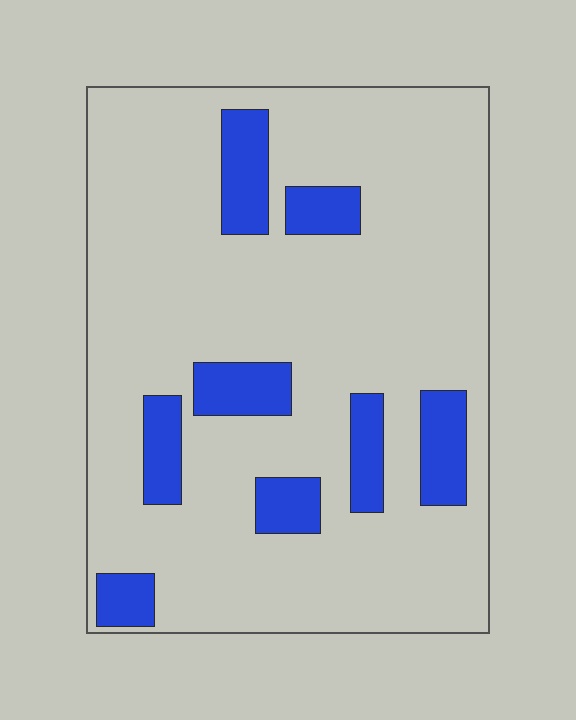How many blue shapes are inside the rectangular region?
8.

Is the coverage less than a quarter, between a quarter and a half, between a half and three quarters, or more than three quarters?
Less than a quarter.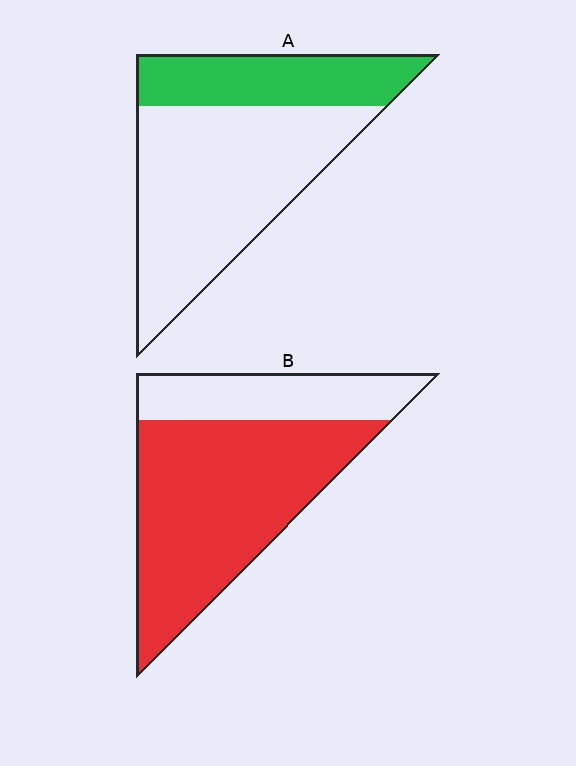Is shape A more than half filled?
No.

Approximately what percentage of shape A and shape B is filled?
A is approximately 30% and B is approximately 70%.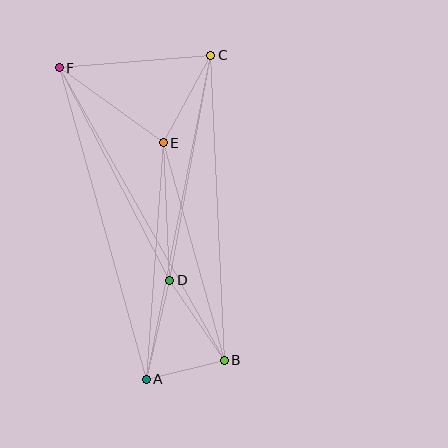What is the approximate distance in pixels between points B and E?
The distance between B and E is approximately 226 pixels.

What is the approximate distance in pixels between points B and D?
The distance between B and D is approximately 97 pixels.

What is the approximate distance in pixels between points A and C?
The distance between A and C is approximately 330 pixels.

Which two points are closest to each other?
Points A and B are closest to each other.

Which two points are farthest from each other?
Points B and F are farthest from each other.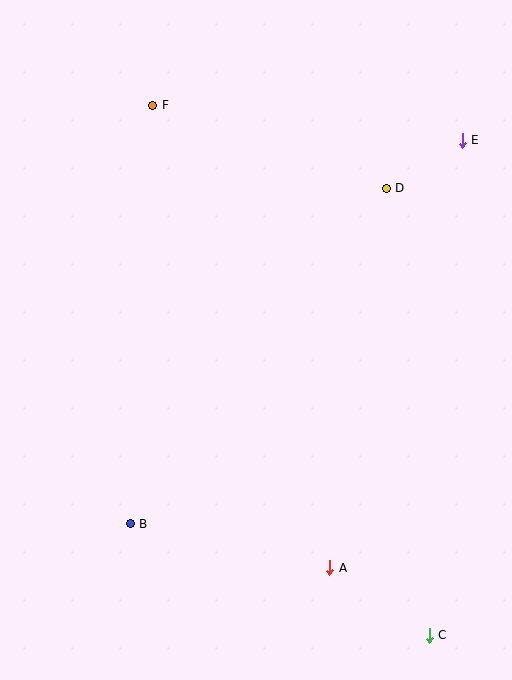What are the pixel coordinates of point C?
Point C is at (429, 635).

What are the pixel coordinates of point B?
Point B is at (130, 524).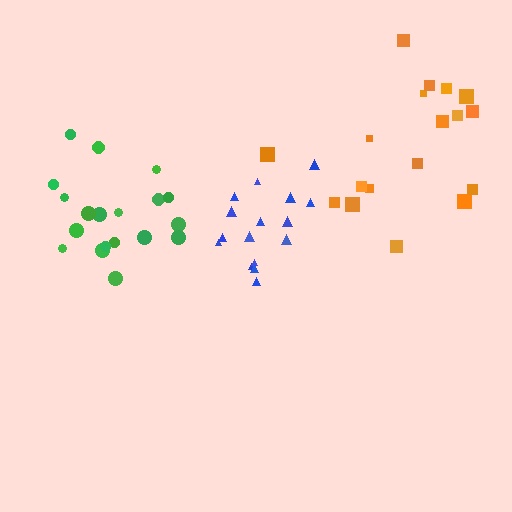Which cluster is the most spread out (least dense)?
Orange.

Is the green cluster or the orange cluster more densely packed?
Green.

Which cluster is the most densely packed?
Green.